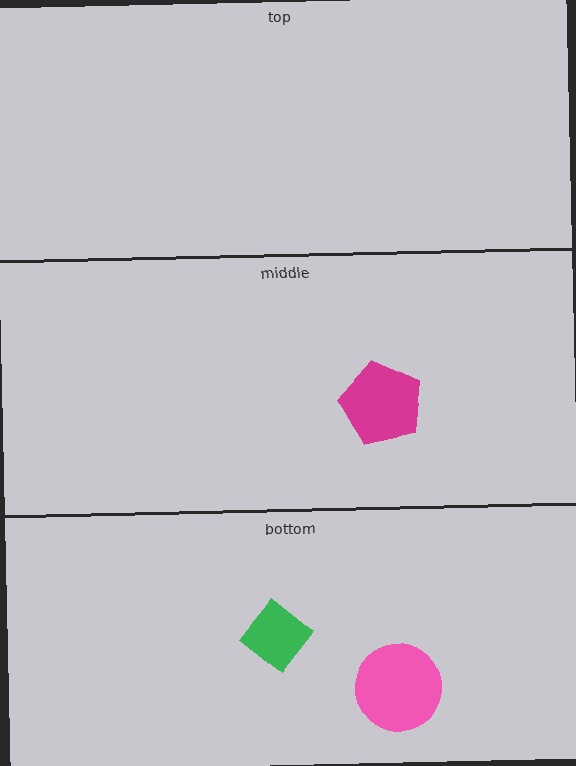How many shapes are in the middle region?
1.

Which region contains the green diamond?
The bottom region.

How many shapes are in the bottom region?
2.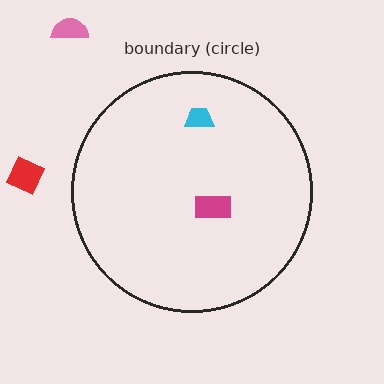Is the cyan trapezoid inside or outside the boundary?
Inside.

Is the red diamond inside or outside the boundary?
Outside.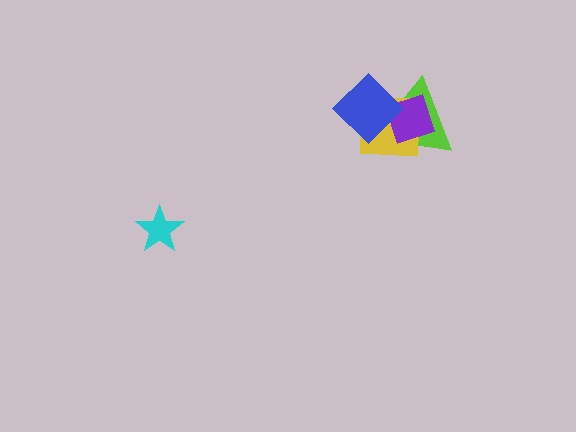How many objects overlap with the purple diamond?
3 objects overlap with the purple diamond.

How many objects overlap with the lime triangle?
3 objects overlap with the lime triangle.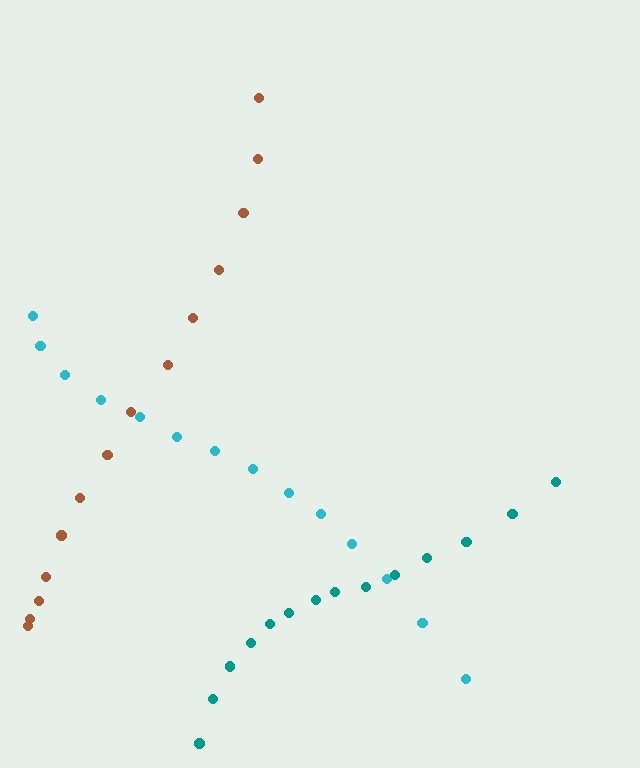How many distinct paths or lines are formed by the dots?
There are 3 distinct paths.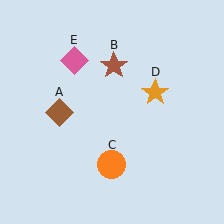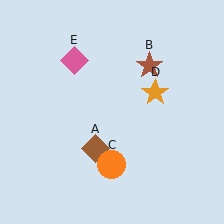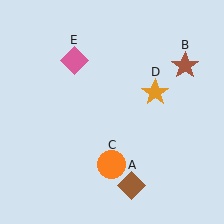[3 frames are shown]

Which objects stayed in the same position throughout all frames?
Orange circle (object C) and orange star (object D) and pink diamond (object E) remained stationary.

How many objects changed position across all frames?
2 objects changed position: brown diamond (object A), brown star (object B).